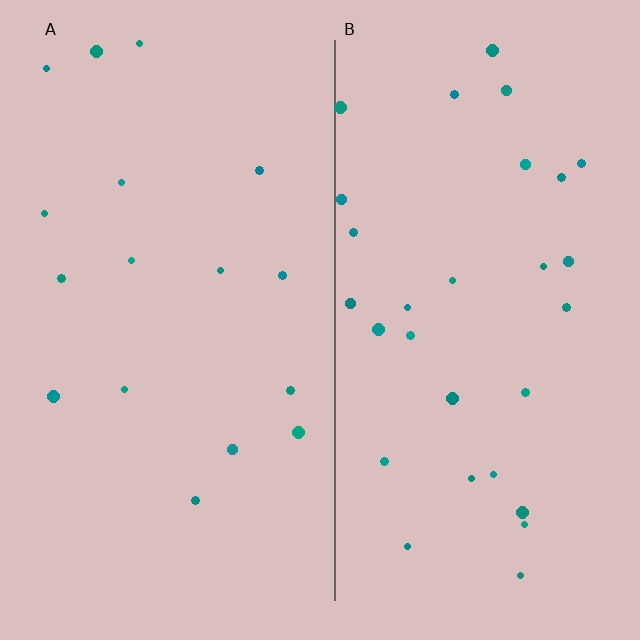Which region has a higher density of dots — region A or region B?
B (the right).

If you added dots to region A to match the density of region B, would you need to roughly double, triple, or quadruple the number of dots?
Approximately double.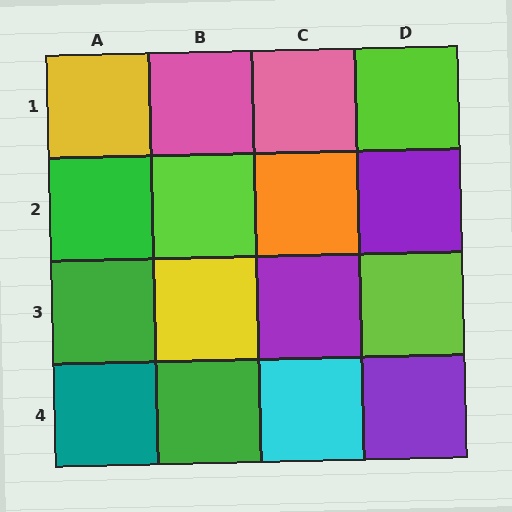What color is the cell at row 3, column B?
Yellow.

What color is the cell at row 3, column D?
Lime.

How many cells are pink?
2 cells are pink.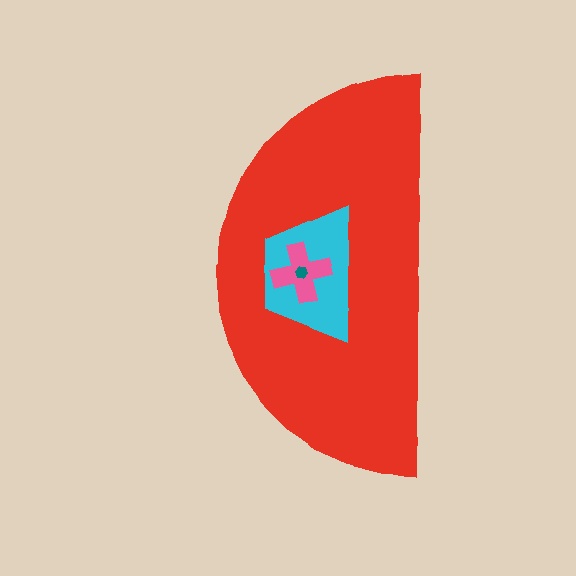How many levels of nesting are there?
4.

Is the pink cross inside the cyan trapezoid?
Yes.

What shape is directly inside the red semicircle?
The cyan trapezoid.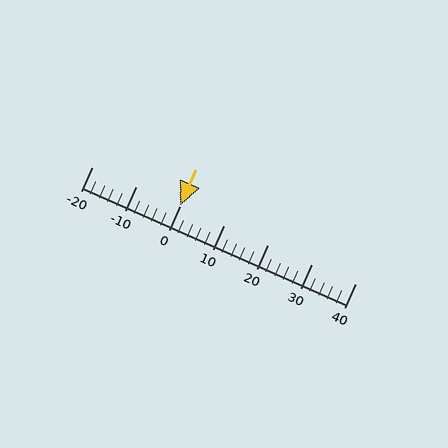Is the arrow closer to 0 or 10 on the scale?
The arrow is closer to 0.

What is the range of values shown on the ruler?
The ruler shows values from -20 to 40.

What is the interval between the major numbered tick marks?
The major tick marks are spaced 10 units apart.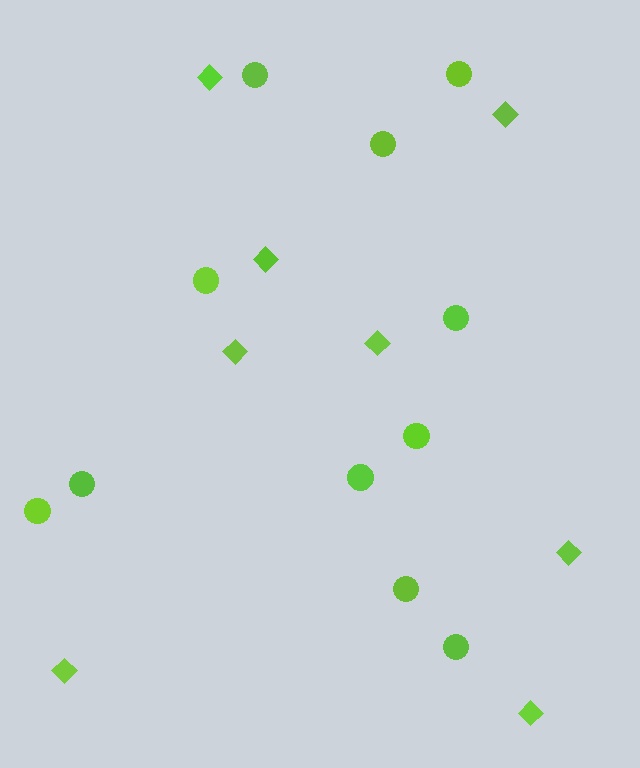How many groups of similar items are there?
There are 2 groups: one group of circles (11) and one group of diamonds (8).